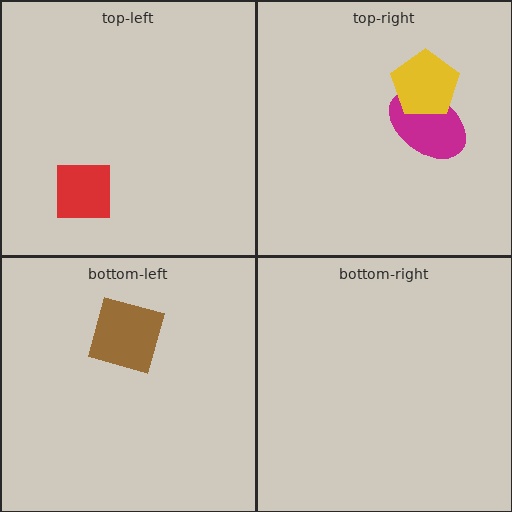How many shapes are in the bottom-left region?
1.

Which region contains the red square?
The top-left region.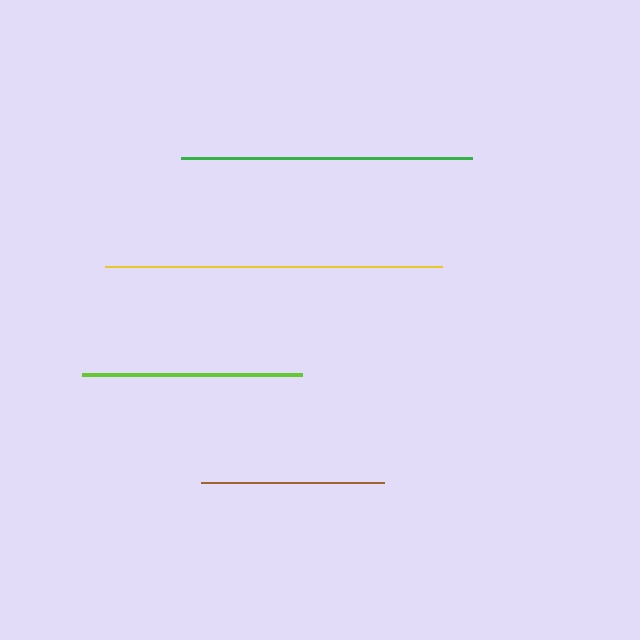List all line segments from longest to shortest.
From longest to shortest: yellow, green, lime, brown.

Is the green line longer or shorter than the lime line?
The green line is longer than the lime line.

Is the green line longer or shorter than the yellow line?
The yellow line is longer than the green line.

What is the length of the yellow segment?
The yellow segment is approximately 336 pixels long.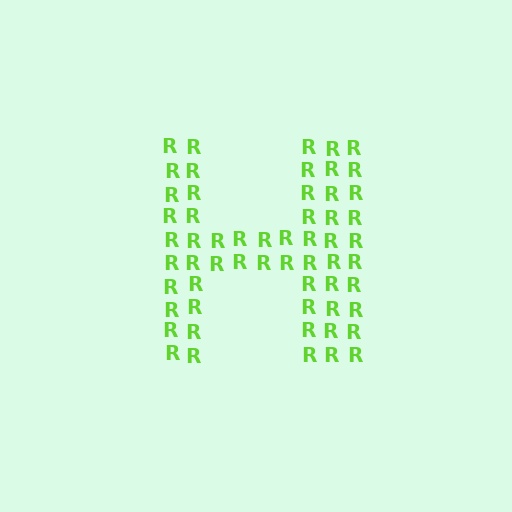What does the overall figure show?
The overall figure shows the letter H.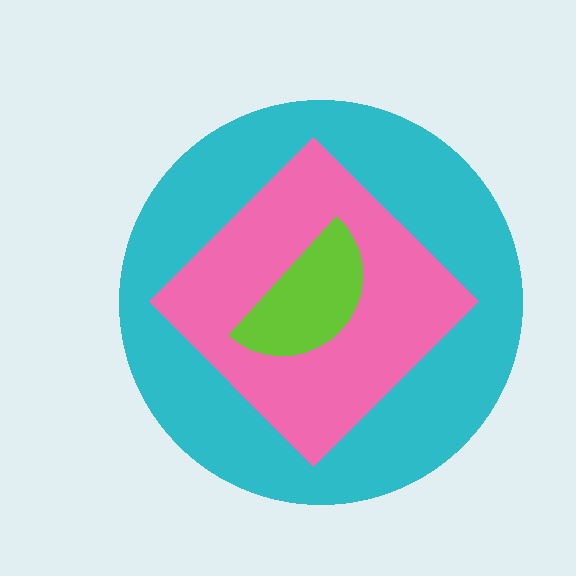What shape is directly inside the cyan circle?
The pink diamond.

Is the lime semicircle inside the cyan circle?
Yes.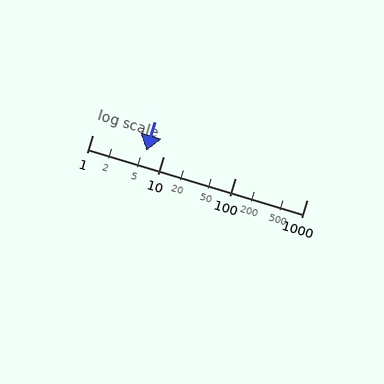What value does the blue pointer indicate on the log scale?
The pointer indicates approximately 5.7.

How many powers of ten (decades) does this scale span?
The scale spans 3 decades, from 1 to 1000.